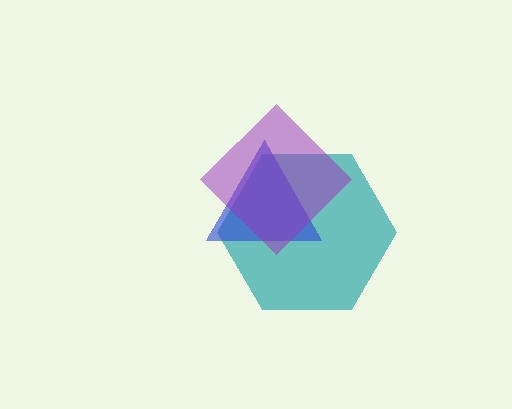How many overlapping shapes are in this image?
There are 3 overlapping shapes in the image.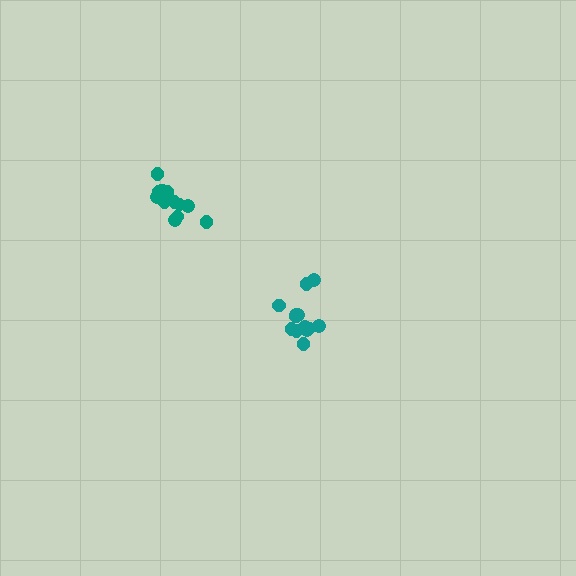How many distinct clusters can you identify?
There are 2 distinct clusters.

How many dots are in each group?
Group 1: 13 dots, Group 2: 13 dots (26 total).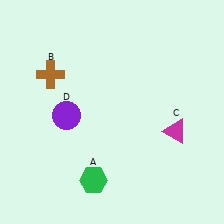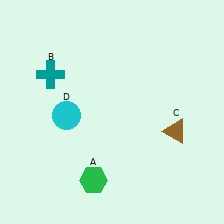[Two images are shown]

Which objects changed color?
B changed from brown to teal. C changed from magenta to brown. D changed from purple to cyan.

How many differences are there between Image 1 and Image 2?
There are 3 differences between the two images.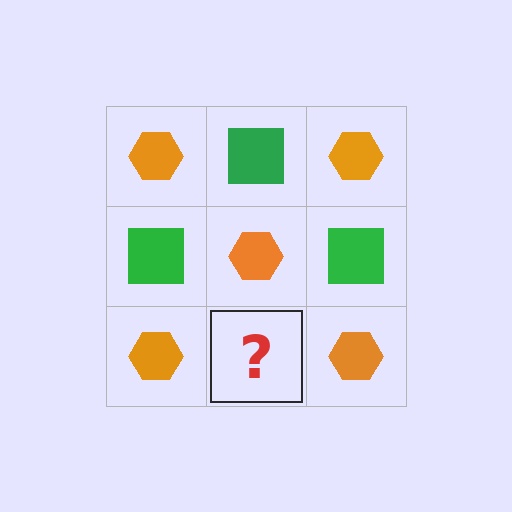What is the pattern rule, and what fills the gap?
The rule is that it alternates orange hexagon and green square in a checkerboard pattern. The gap should be filled with a green square.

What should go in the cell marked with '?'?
The missing cell should contain a green square.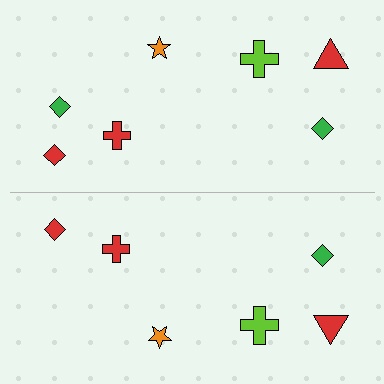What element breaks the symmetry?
A green diamond is missing from the bottom side.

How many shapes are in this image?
There are 13 shapes in this image.